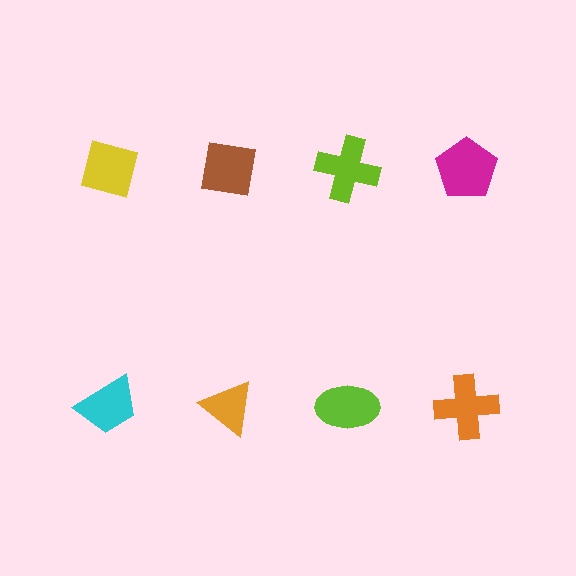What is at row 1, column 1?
A yellow square.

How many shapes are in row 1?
4 shapes.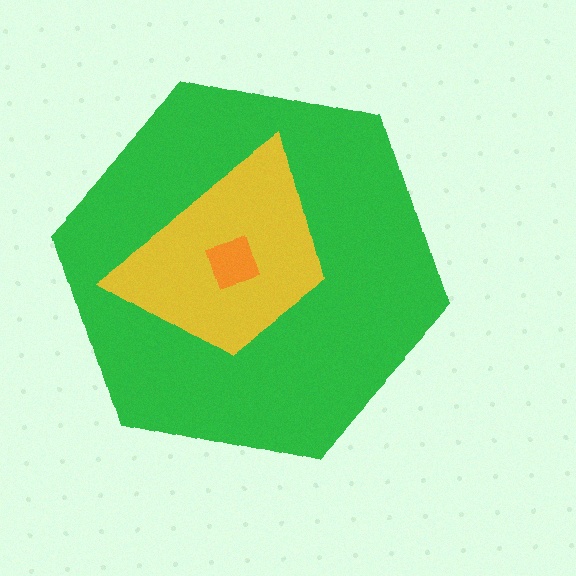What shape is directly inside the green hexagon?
The yellow trapezoid.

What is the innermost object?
The orange diamond.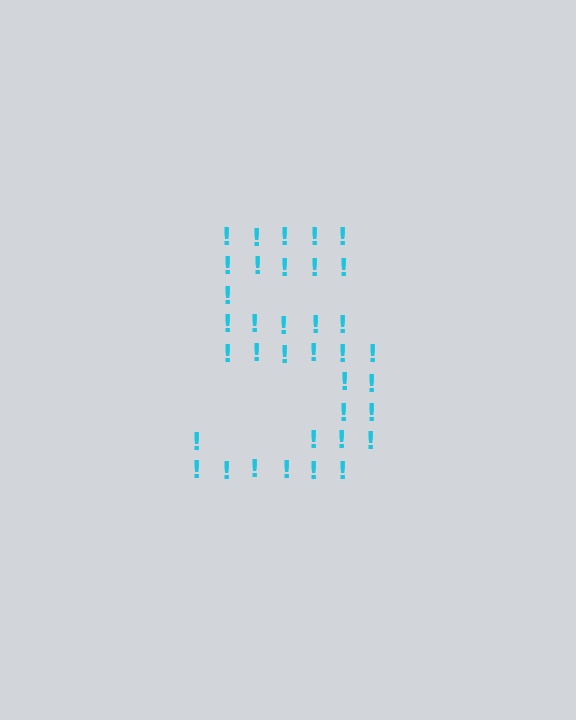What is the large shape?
The large shape is the digit 5.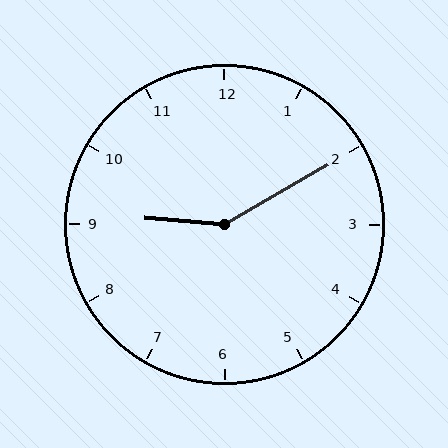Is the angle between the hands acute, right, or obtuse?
It is obtuse.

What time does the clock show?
9:10.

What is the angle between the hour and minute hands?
Approximately 145 degrees.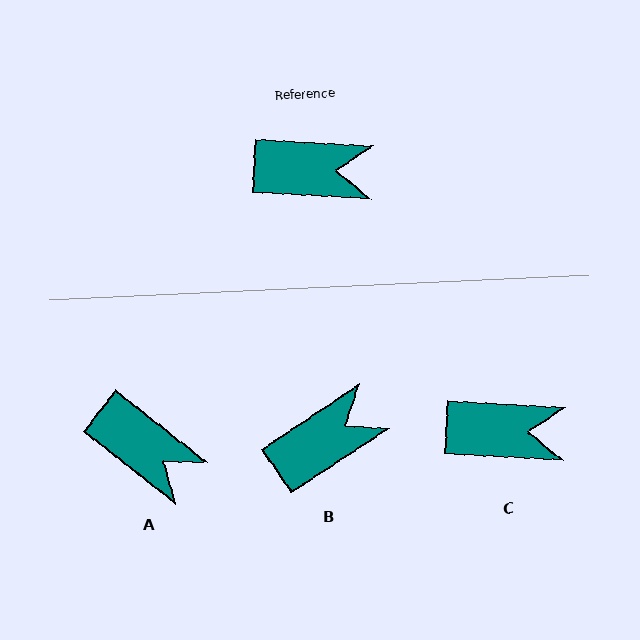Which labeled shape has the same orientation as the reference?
C.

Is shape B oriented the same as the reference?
No, it is off by about 37 degrees.